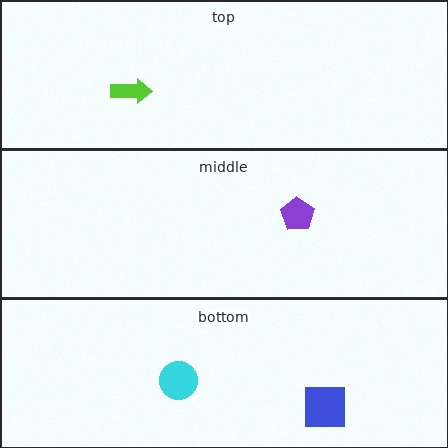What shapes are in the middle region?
The purple pentagon.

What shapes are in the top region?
The lime arrow.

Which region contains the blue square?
The bottom region.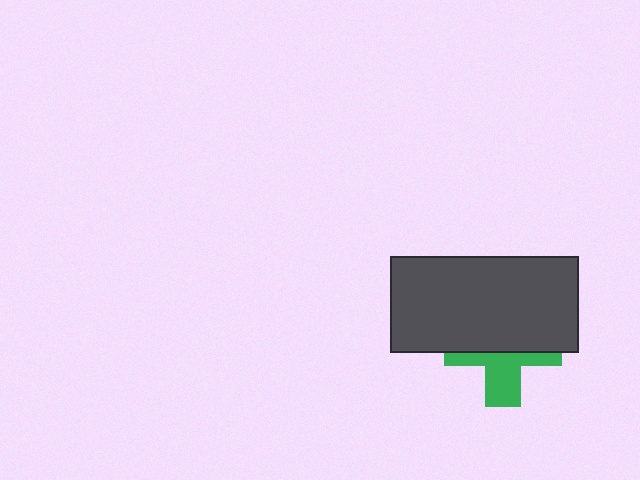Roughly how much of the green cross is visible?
A small part of it is visible (roughly 41%).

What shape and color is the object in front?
The object in front is a dark gray rectangle.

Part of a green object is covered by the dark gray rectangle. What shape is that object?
It is a cross.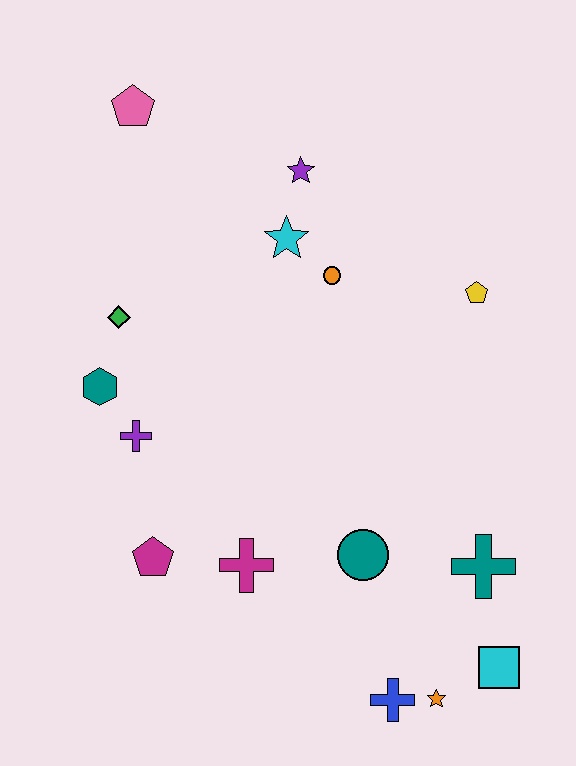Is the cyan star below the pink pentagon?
Yes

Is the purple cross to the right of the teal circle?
No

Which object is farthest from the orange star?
The pink pentagon is farthest from the orange star.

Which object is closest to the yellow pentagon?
The orange circle is closest to the yellow pentagon.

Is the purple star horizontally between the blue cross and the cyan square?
No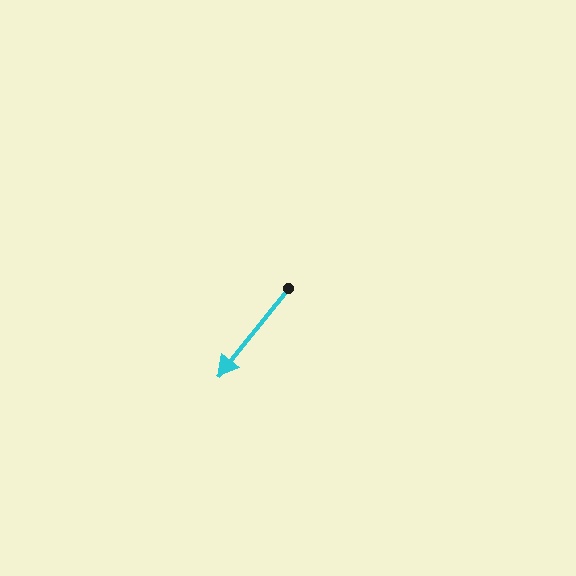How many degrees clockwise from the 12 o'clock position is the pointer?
Approximately 219 degrees.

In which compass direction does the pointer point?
Southwest.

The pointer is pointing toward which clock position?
Roughly 7 o'clock.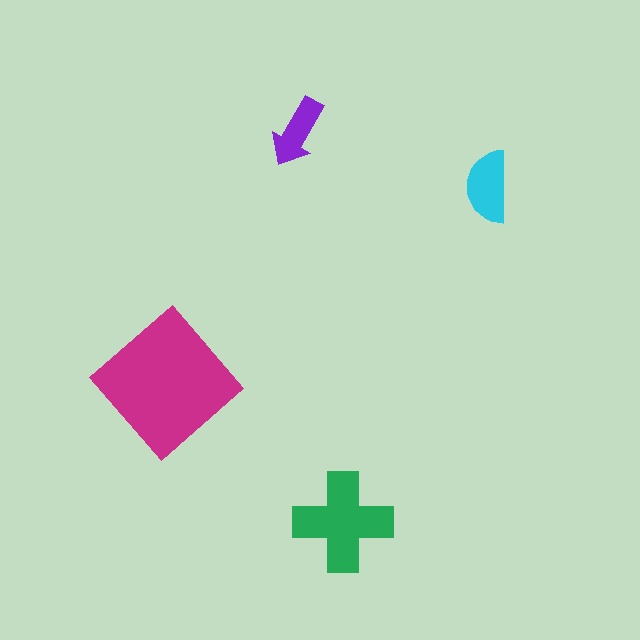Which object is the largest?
The magenta diamond.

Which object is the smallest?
The purple arrow.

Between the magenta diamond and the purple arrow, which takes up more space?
The magenta diamond.